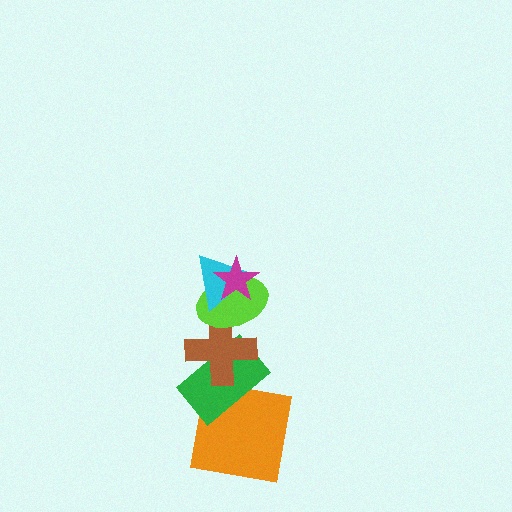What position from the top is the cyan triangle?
The cyan triangle is 2nd from the top.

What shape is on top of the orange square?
The green rectangle is on top of the orange square.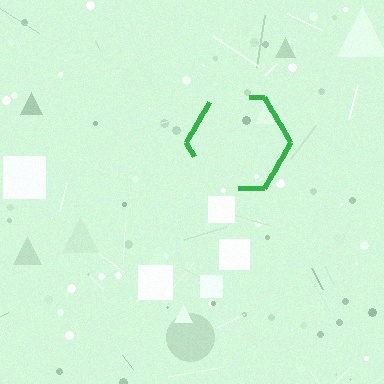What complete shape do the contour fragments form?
The contour fragments form a hexagon.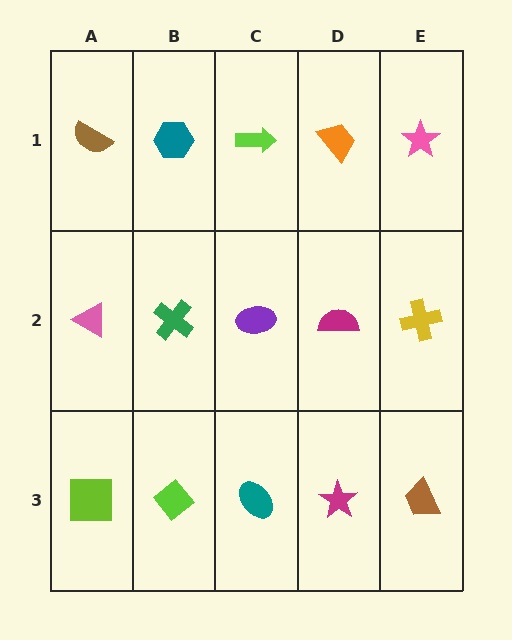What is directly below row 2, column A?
A lime square.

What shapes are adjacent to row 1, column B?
A green cross (row 2, column B), a brown semicircle (row 1, column A), a lime arrow (row 1, column C).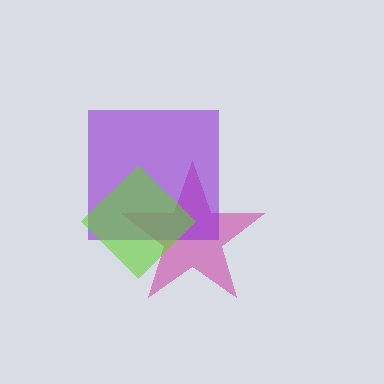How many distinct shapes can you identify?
There are 3 distinct shapes: a magenta star, a purple square, a lime diamond.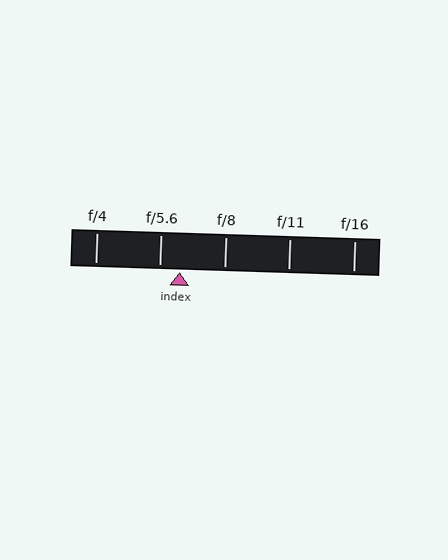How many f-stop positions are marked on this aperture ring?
There are 5 f-stop positions marked.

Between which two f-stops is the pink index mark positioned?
The index mark is between f/5.6 and f/8.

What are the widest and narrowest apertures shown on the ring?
The widest aperture shown is f/4 and the narrowest is f/16.